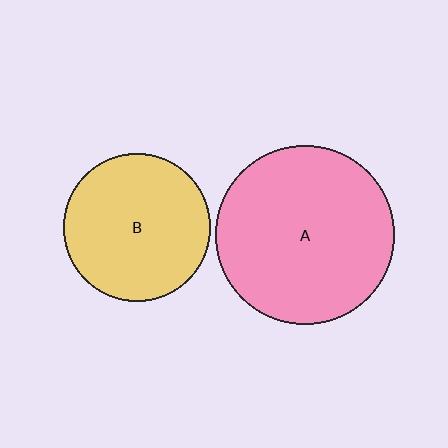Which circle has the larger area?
Circle A (pink).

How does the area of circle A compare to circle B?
Approximately 1.5 times.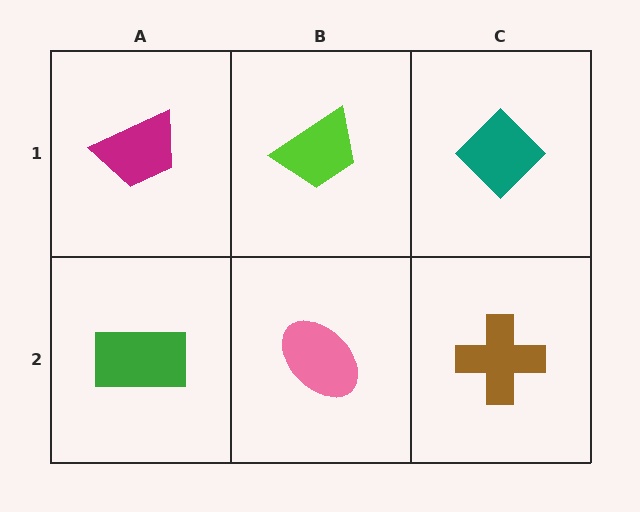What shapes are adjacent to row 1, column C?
A brown cross (row 2, column C), a lime trapezoid (row 1, column B).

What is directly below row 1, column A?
A green rectangle.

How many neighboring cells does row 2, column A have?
2.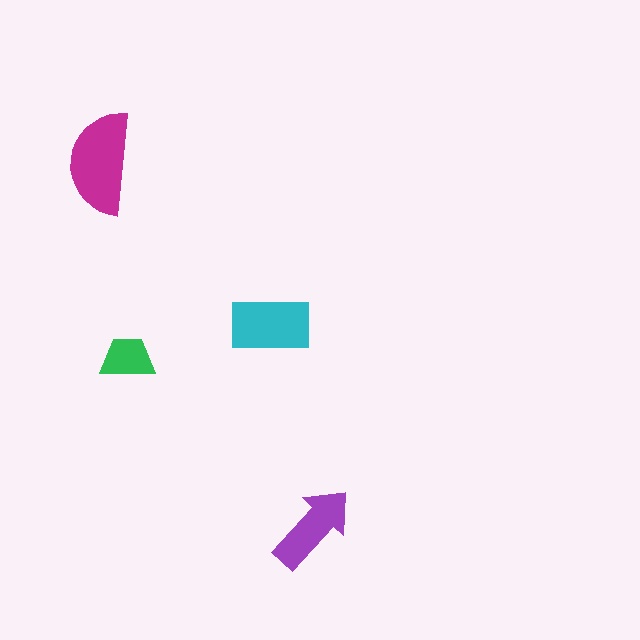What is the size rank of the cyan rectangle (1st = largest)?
2nd.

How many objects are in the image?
There are 4 objects in the image.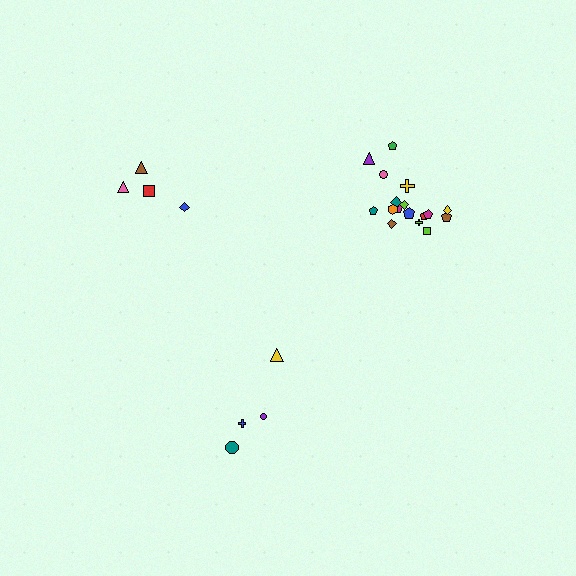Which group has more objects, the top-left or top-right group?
The top-right group.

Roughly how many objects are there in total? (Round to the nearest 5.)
Roughly 25 objects in total.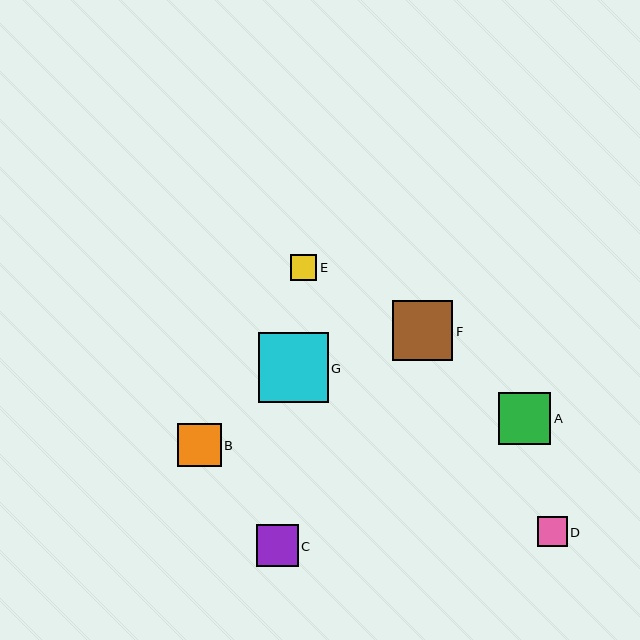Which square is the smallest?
Square E is the smallest with a size of approximately 26 pixels.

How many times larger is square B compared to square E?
Square B is approximately 1.6 times the size of square E.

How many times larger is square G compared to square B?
Square G is approximately 1.6 times the size of square B.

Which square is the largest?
Square G is the largest with a size of approximately 70 pixels.